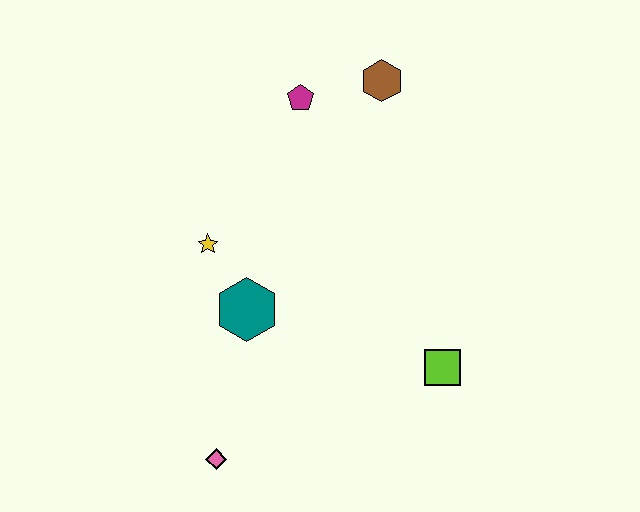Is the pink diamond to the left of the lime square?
Yes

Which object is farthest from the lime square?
The magenta pentagon is farthest from the lime square.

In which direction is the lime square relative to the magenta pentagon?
The lime square is below the magenta pentagon.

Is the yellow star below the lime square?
No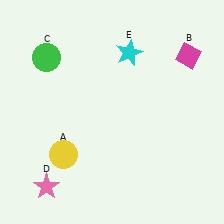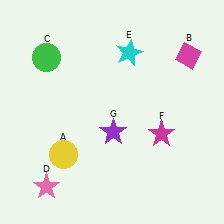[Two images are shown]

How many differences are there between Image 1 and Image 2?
There are 2 differences between the two images.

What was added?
A magenta star (F), a purple star (G) were added in Image 2.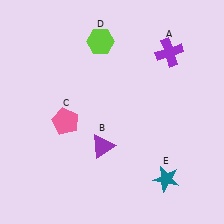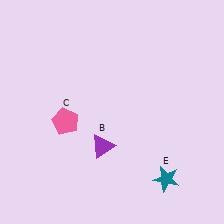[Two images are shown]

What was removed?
The lime hexagon (D), the purple cross (A) were removed in Image 2.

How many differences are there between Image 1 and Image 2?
There are 2 differences between the two images.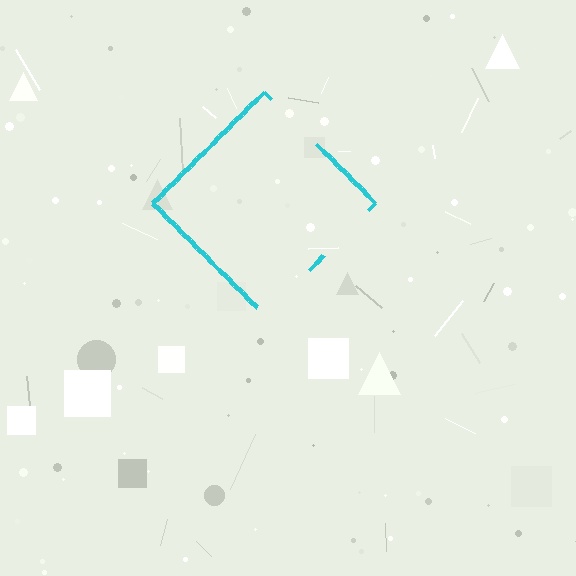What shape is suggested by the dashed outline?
The dashed outline suggests a diamond.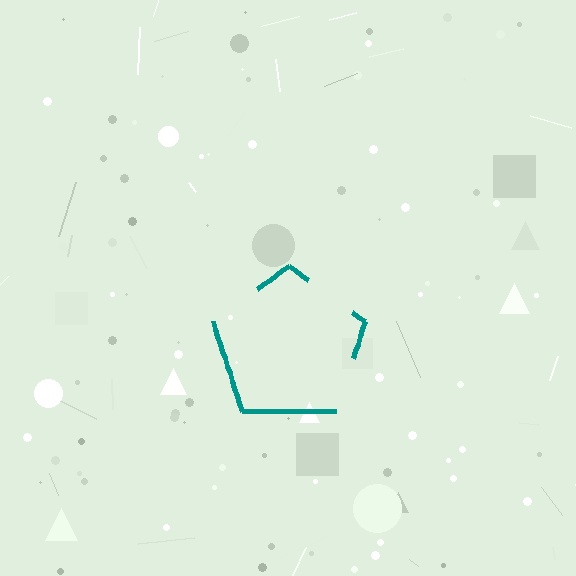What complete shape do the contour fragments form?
The contour fragments form a pentagon.